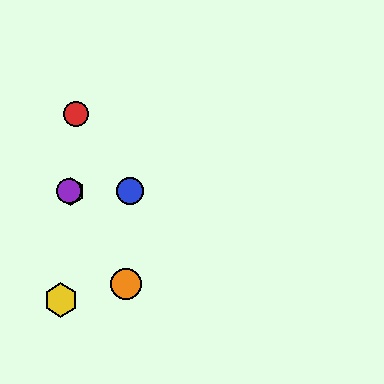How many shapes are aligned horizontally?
3 shapes (the blue circle, the green hexagon, the purple circle) are aligned horizontally.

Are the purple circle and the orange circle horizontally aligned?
No, the purple circle is at y≈191 and the orange circle is at y≈284.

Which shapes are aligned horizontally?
The blue circle, the green hexagon, the purple circle are aligned horizontally.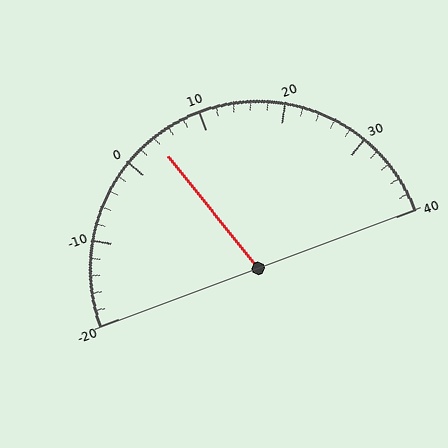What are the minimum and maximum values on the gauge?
The gauge ranges from -20 to 40.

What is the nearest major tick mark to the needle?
The nearest major tick mark is 0.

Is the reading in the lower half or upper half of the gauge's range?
The reading is in the lower half of the range (-20 to 40).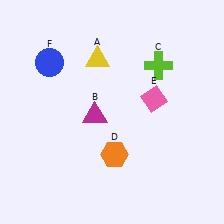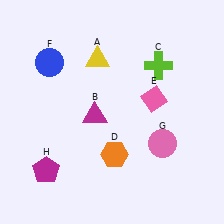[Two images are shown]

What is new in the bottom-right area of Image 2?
A pink circle (G) was added in the bottom-right area of Image 2.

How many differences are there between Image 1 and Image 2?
There are 2 differences between the two images.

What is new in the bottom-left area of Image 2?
A magenta pentagon (H) was added in the bottom-left area of Image 2.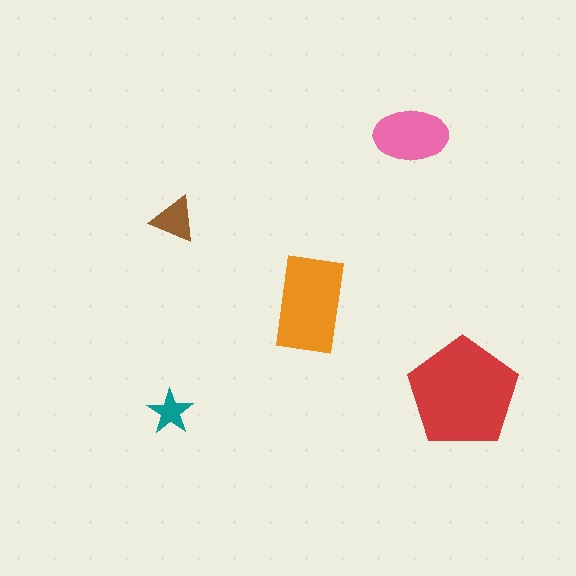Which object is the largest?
The red pentagon.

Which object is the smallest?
The teal star.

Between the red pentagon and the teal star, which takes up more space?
The red pentagon.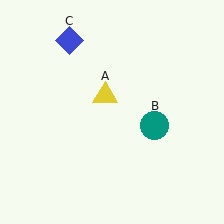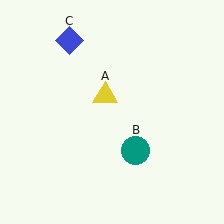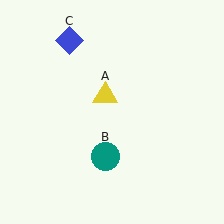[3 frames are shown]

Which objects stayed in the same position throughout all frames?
Yellow triangle (object A) and blue diamond (object C) remained stationary.